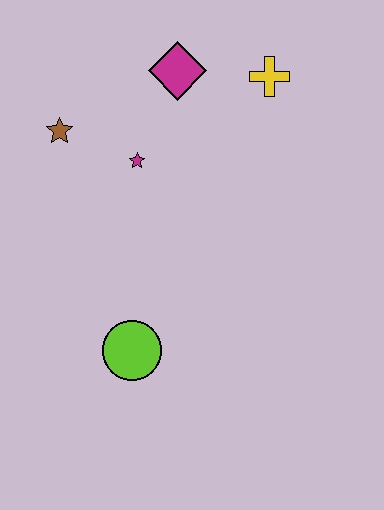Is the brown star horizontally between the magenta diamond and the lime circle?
No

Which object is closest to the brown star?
The magenta star is closest to the brown star.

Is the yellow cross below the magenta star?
No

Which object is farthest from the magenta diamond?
The lime circle is farthest from the magenta diamond.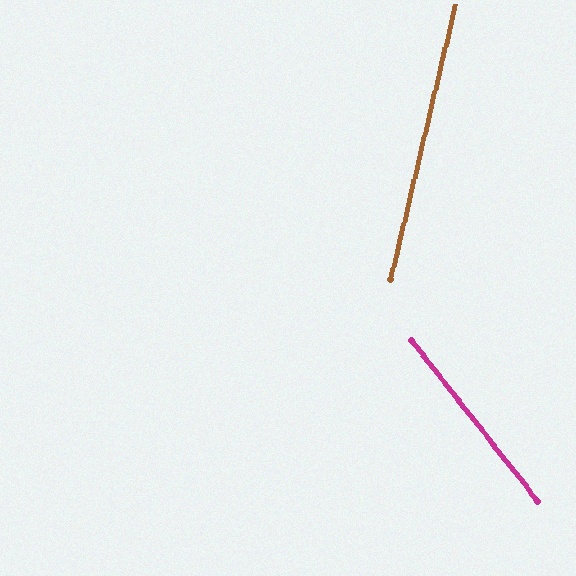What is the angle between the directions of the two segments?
Approximately 51 degrees.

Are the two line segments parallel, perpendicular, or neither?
Neither parallel nor perpendicular — they differ by about 51°.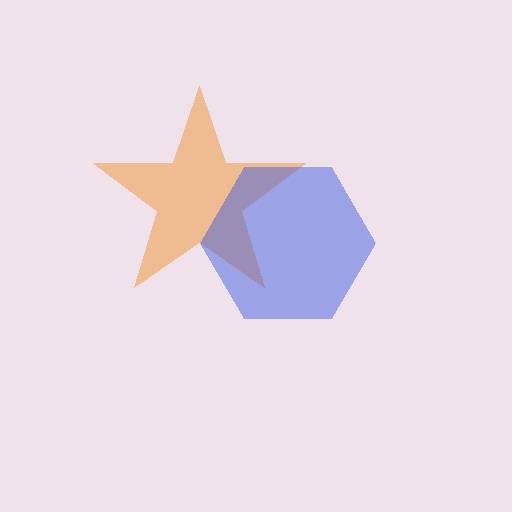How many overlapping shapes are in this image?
There are 2 overlapping shapes in the image.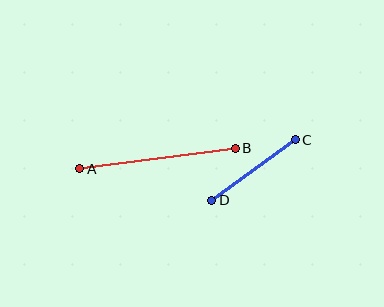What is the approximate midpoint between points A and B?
The midpoint is at approximately (157, 159) pixels.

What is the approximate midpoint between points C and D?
The midpoint is at approximately (254, 170) pixels.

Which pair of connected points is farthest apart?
Points A and B are farthest apart.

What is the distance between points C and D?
The distance is approximately 103 pixels.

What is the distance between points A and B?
The distance is approximately 157 pixels.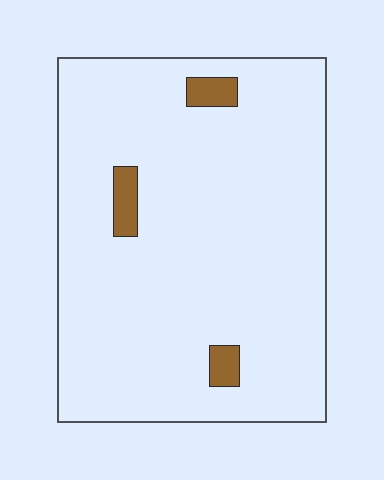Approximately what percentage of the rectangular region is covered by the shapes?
Approximately 5%.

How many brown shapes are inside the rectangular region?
3.